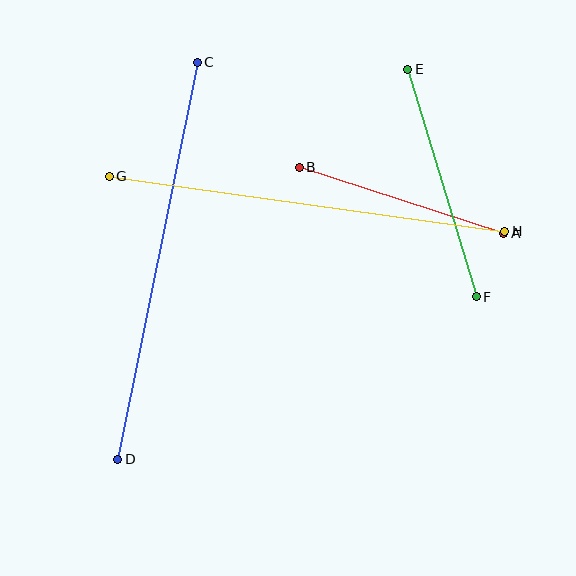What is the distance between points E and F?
The distance is approximately 238 pixels.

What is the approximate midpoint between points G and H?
The midpoint is at approximately (307, 204) pixels.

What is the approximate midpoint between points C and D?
The midpoint is at approximately (157, 261) pixels.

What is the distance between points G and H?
The distance is approximately 400 pixels.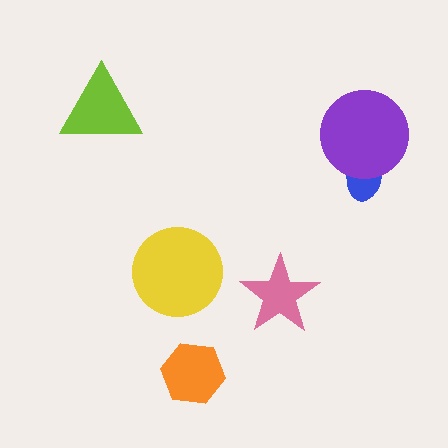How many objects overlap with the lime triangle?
0 objects overlap with the lime triangle.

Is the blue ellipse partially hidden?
Yes, it is partially covered by another shape.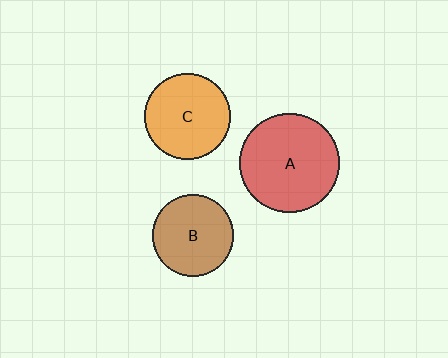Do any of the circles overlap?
No, none of the circles overlap.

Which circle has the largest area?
Circle A (red).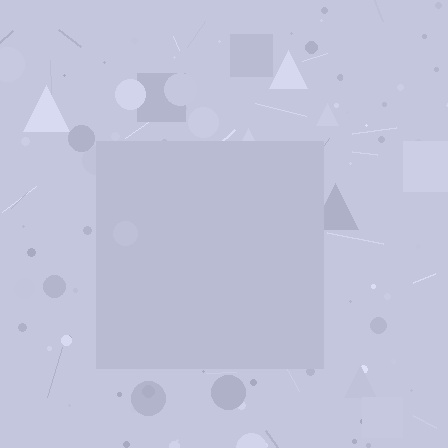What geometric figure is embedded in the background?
A square is embedded in the background.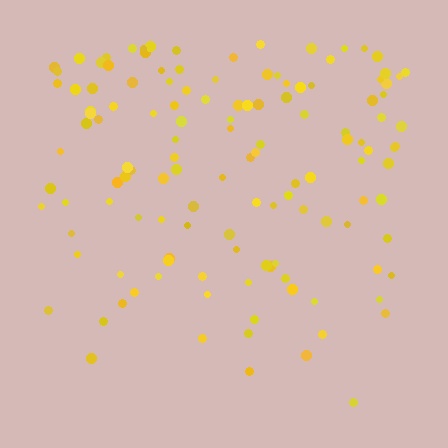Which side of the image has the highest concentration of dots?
The top.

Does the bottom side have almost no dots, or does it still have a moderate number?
Still a moderate number, just noticeably fewer than the top.